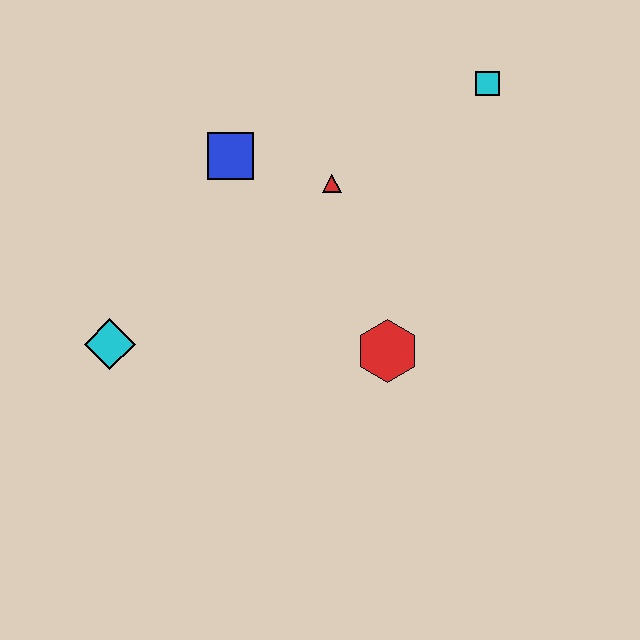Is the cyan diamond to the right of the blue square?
No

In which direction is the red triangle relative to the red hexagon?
The red triangle is above the red hexagon.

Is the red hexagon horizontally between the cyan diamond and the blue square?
No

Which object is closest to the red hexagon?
The red triangle is closest to the red hexagon.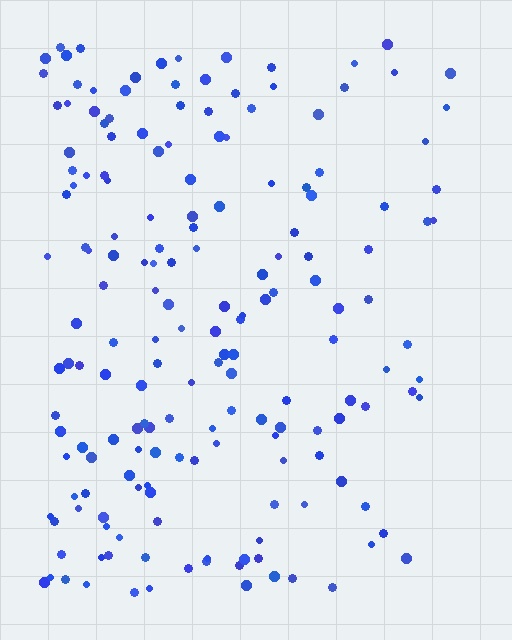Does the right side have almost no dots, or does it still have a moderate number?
Still a moderate number, just noticeably fewer than the left.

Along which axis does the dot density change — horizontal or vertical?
Horizontal.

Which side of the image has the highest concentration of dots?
The left.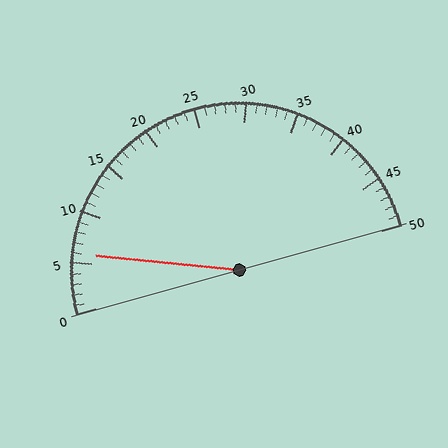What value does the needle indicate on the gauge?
The needle indicates approximately 6.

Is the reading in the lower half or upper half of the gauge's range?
The reading is in the lower half of the range (0 to 50).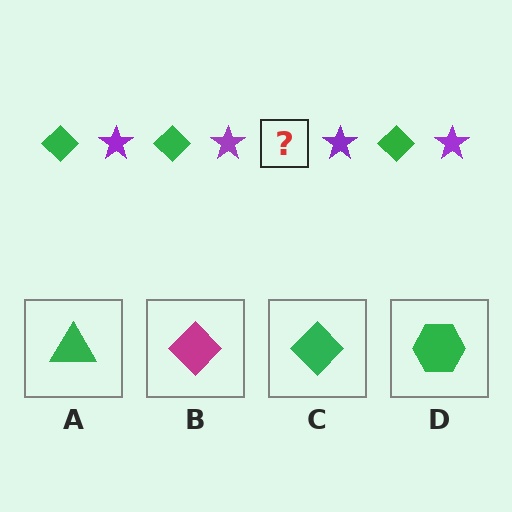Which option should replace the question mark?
Option C.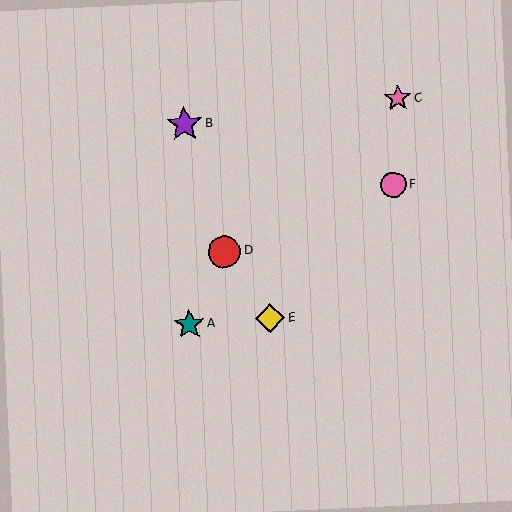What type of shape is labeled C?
Shape C is a pink star.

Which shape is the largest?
The purple star (labeled B) is the largest.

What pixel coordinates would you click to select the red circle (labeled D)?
Click at (225, 252) to select the red circle D.